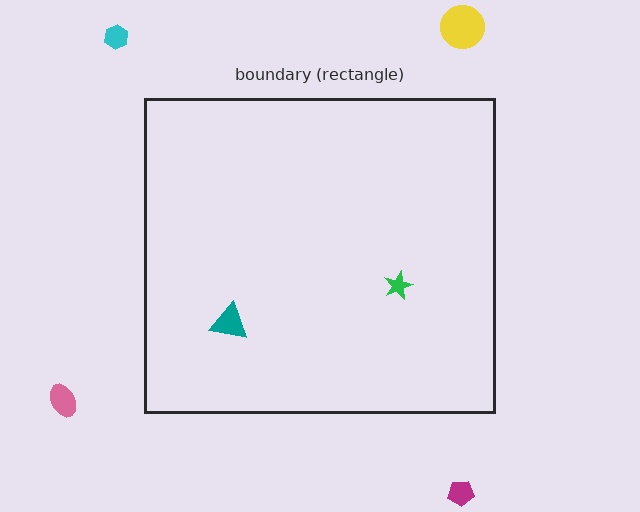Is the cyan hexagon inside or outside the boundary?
Outside.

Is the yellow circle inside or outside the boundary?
Outside.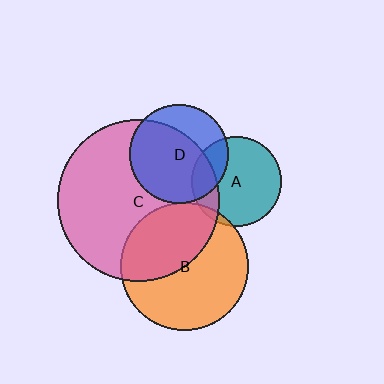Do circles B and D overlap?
Yes.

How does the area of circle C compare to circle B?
Approximately 1.6 times.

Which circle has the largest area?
Circle C (pink).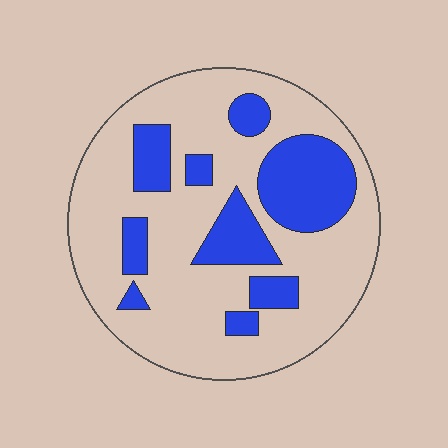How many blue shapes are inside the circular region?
9.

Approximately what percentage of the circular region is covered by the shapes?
Approximately 25%.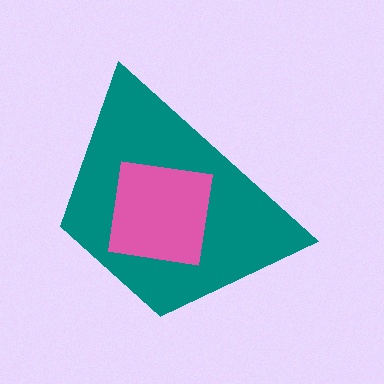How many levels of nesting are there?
2.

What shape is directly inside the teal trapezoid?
The pink square.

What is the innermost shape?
The pink square.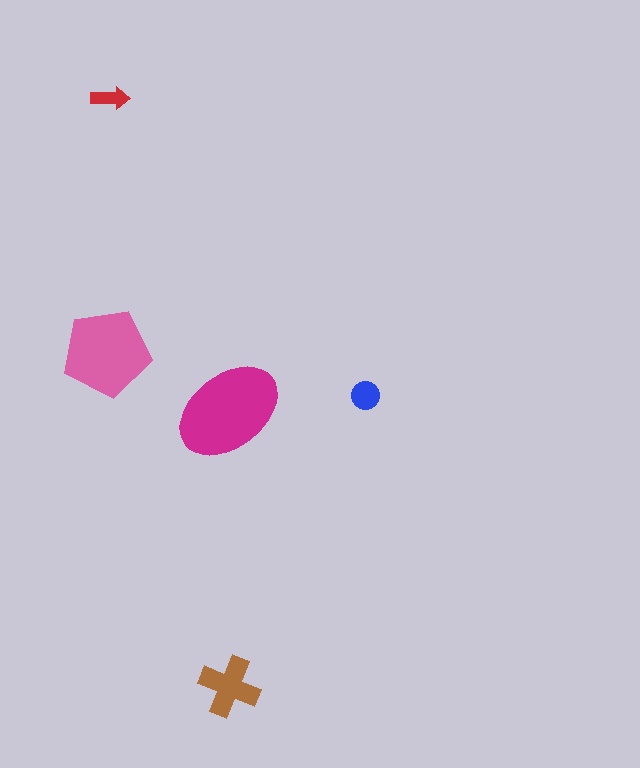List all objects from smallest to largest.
The red arrow, the blue circle, the brown cross, the pink pentagon, the magenta ellipse.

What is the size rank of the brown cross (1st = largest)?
3rd.